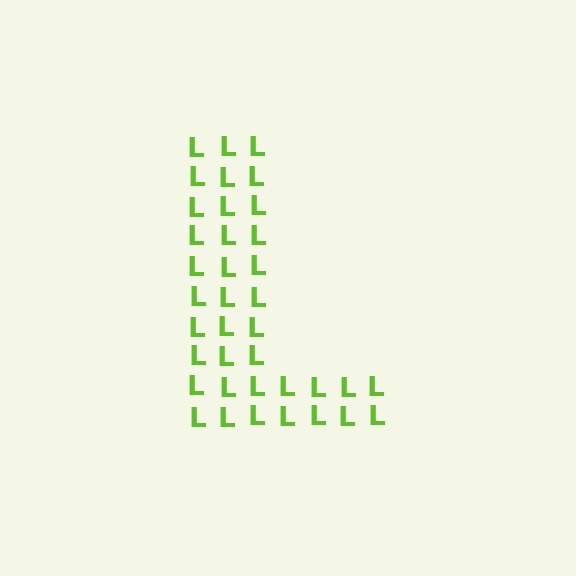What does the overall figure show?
The overall figure shows the letter L.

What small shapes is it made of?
It is made of small letter L's.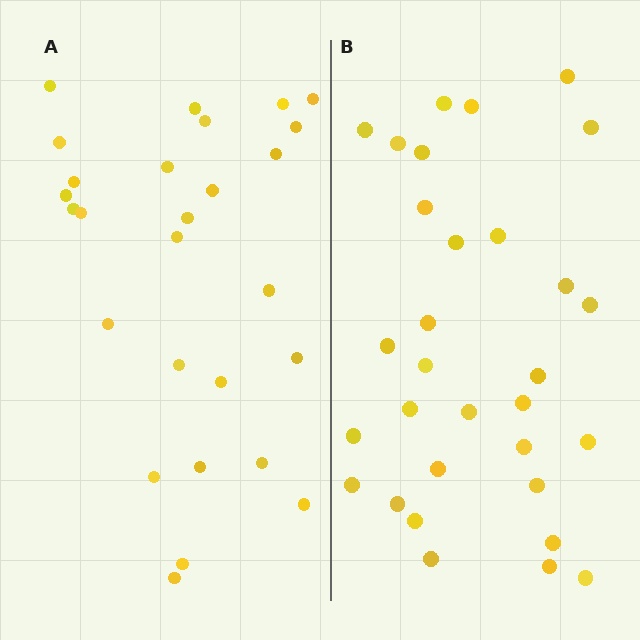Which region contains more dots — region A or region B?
Region B (the right region) has more dots.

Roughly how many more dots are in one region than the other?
Region B has about 4 more dots than region A.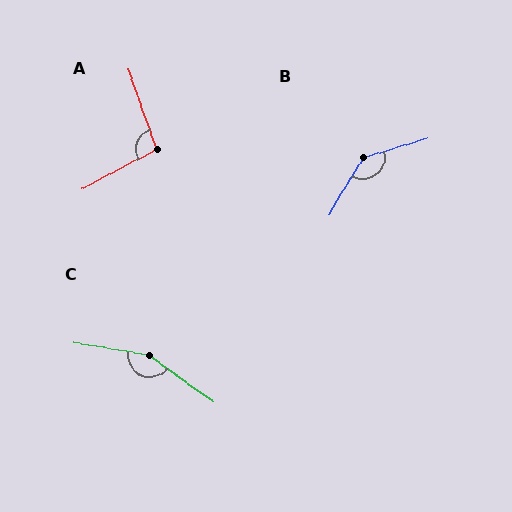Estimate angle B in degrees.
Approximately 137 degrees.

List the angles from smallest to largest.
A (98°), B (137°), C (153°).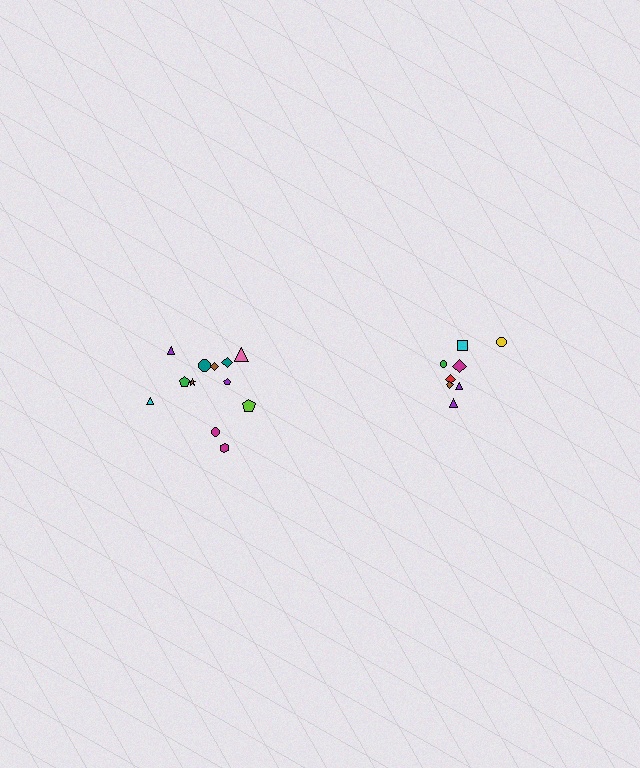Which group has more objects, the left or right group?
The left group.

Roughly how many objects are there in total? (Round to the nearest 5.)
Roughly 20 objects in total.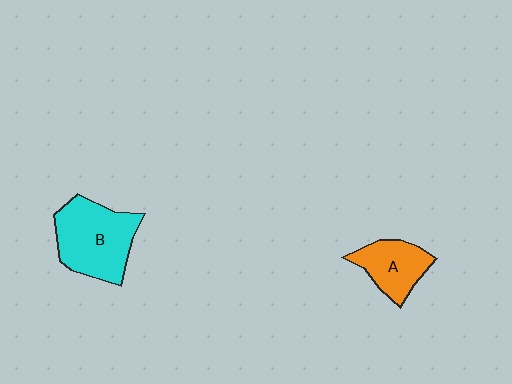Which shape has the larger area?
Shape B (cyan).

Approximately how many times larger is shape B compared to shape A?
Approximately 1.6 times.